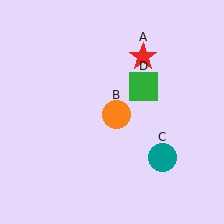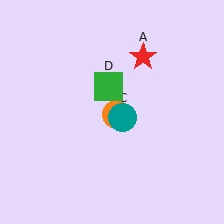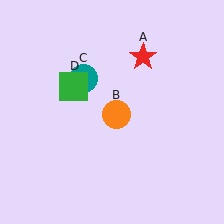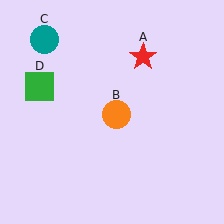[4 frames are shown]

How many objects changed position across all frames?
2 objects changed position: teal circle (object C), green square (object D).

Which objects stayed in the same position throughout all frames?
Red star (object A) and orange circle (object B) remained stationary.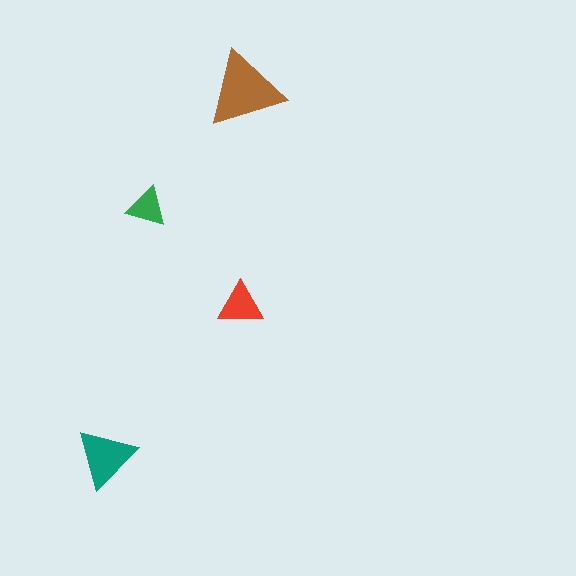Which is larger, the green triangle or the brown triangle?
The brown one.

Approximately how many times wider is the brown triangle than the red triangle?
About 1.5 times wider.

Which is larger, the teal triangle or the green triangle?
The teal one.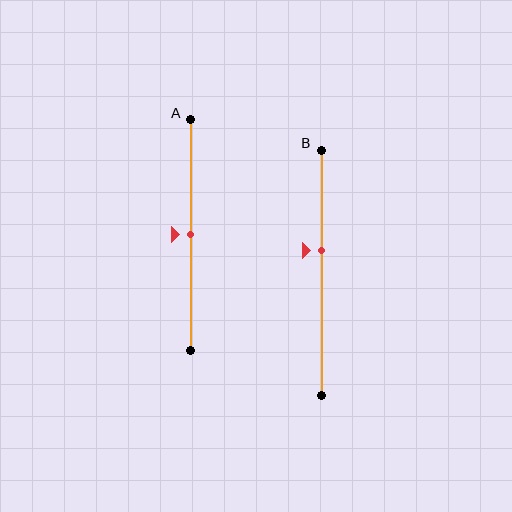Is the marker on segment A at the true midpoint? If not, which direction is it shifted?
Yes, the marker on segment A is at the true midpoint.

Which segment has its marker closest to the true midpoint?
Segment A has its marker closest to the true midpoint.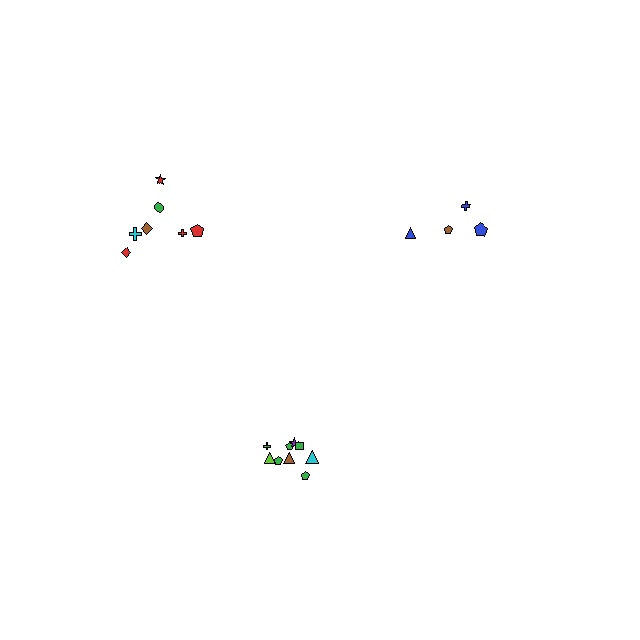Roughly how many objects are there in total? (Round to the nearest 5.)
Roughly 20 objects in total.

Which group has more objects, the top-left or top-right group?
The top-left group.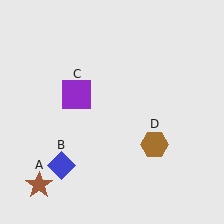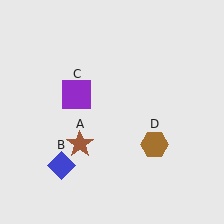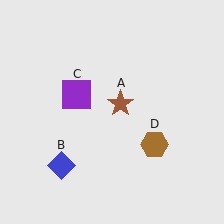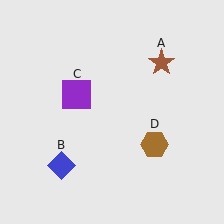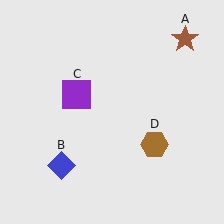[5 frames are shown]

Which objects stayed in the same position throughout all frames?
Blue diamond (object B) and purple square (object C) and brown hexagon (object D) remained stationary.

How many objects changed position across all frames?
1 object changed position: brown star (object A).